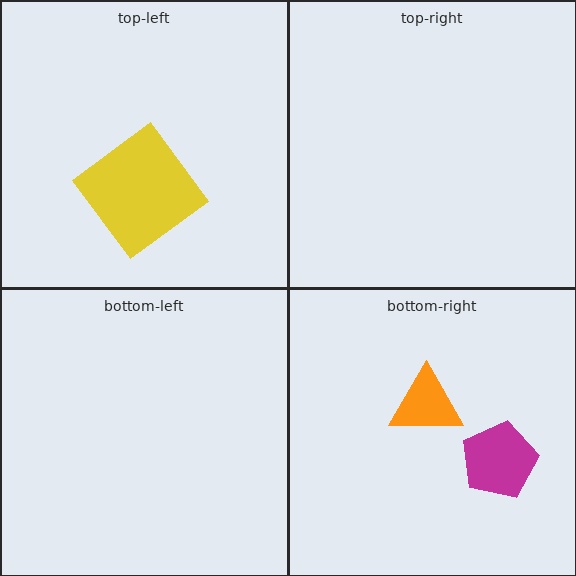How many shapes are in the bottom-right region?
2.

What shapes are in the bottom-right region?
The orange triangle, the magenta pentagon.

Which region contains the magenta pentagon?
The bottom-right region.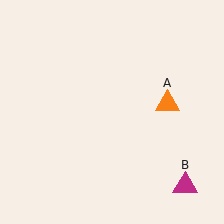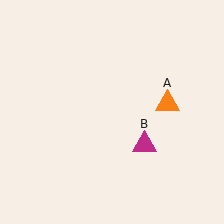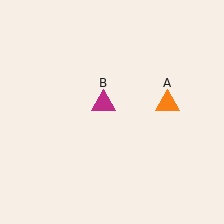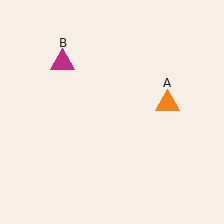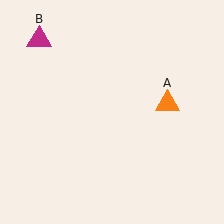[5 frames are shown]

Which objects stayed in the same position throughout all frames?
Orange triangle (object A) remained stationary.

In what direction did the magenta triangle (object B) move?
The magenta triangle (object B) moved up and to the left.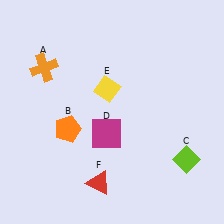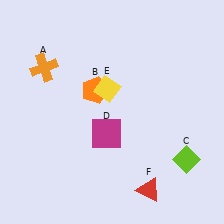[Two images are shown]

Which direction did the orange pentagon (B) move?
The orange pentagon (B) moved up.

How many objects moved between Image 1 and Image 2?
2 objects moved between the two images.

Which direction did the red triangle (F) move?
The red triangle (F) moved right.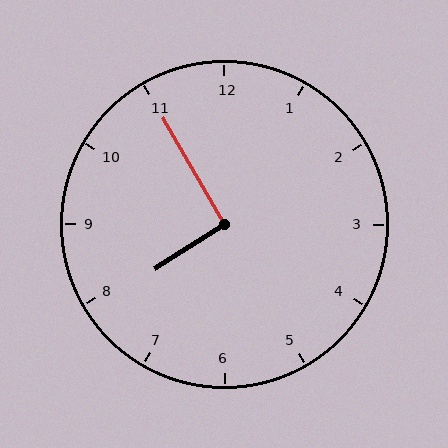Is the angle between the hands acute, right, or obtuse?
It is right.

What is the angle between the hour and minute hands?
Approximately 92 degrees.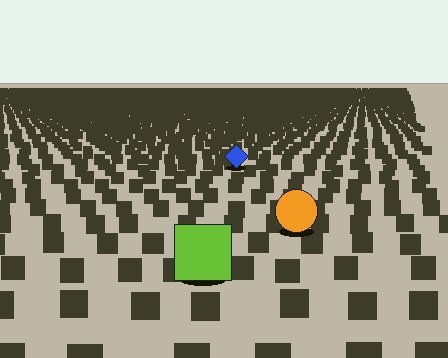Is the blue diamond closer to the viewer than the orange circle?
No. The orange circle is closer — you can tell from the texture gradient: the ground texture is coarser near it.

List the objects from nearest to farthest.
From nearest to farthest: the lime square, the orange circle, the blue diamond.